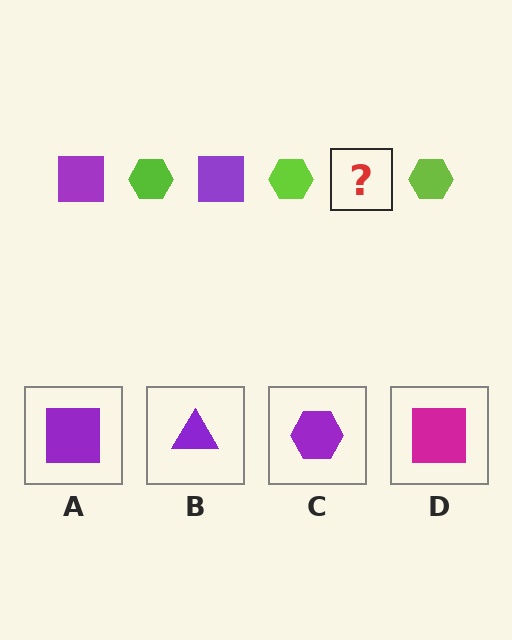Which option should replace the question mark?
Option A.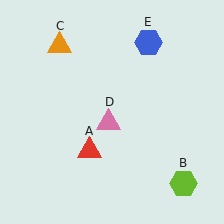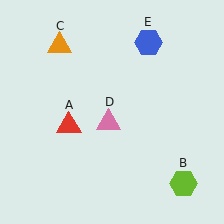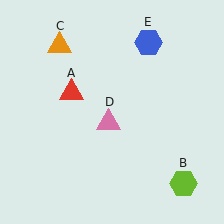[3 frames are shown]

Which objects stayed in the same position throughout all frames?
Lime hexagon (object B) and orange triangle (object C) and pink triangle (object D) and blue hexagon (object E) remained stationary.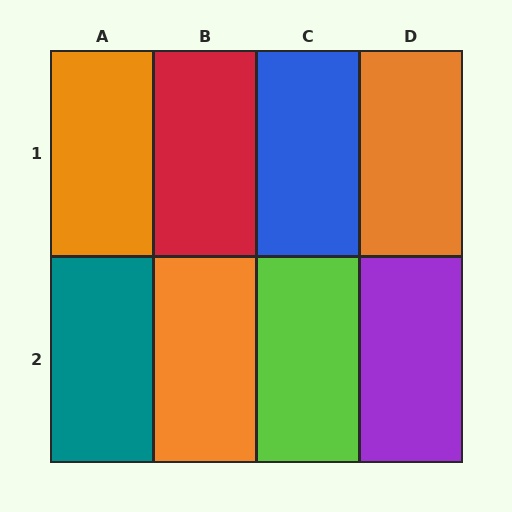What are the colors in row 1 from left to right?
Orange, red, blue, orange.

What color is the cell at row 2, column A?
Teal.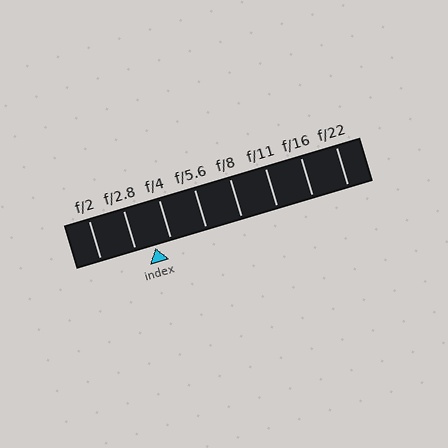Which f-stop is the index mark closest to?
The index mark is closest to f/4.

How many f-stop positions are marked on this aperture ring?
There are 8 f-stop positions marked.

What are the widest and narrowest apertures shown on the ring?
The widest aperture shown is f/2 and the narrowest is f/22.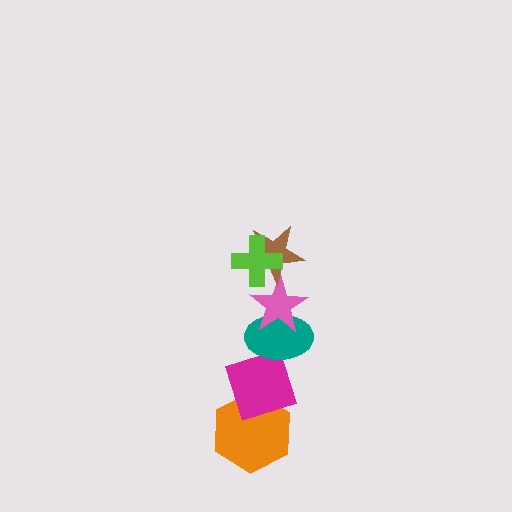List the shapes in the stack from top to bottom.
From top to bottom: the lime cross, the brown star, the pink star, the teal ellipse, the magenta diamond, the orange hexagon.